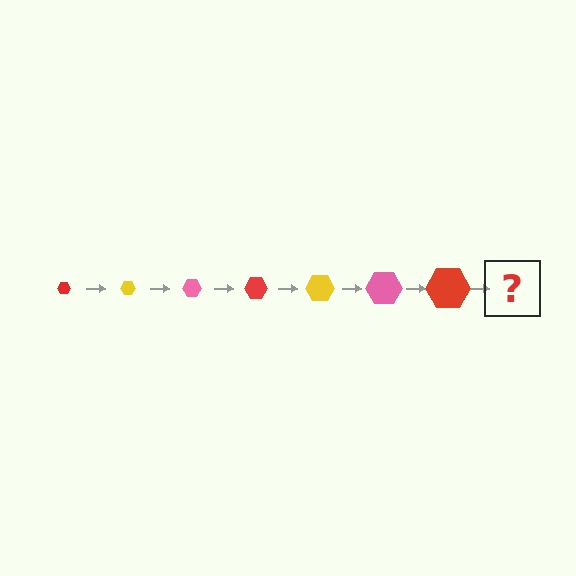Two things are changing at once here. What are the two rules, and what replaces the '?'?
The two rules are that the hexagon grows larger each step and the color cycles through red, yellow, and pink. The '?' should be a yellow hexagon, larger than the previous one.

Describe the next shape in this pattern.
It should be a yellow hexagon, larger than the previous one.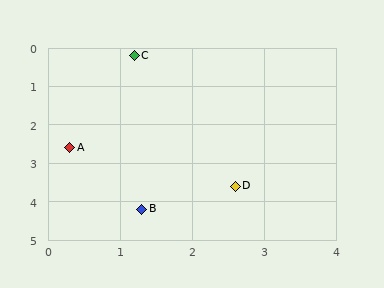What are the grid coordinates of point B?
Point B is at approximately (1.3, 4.2).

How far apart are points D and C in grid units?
Points D and C are about 3.7 grid units apart.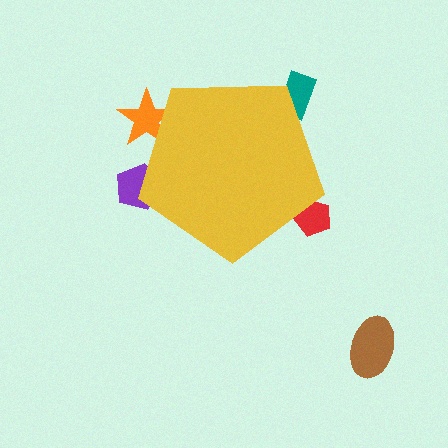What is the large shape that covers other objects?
A yellow pentagon.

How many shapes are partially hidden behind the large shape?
4 shapes are partially hidden.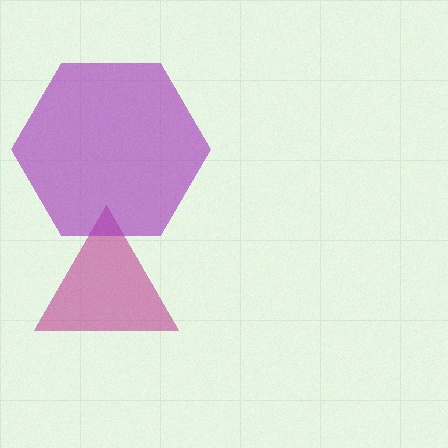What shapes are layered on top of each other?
The layered shapes are: a magenta triangle, a purple hexagon.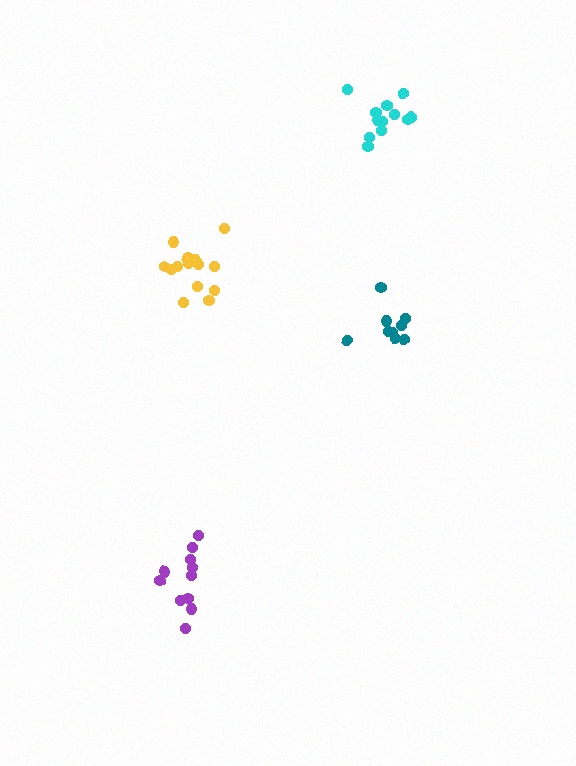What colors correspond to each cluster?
The clusters are colored: purple, teal, cyan, yellow.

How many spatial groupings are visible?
There are 4 spatial groupings.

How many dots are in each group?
Group 1: 11 dots, Group 2: 9 dots, Group 3: 12 dots, Group 4: 14 dots (46 total).